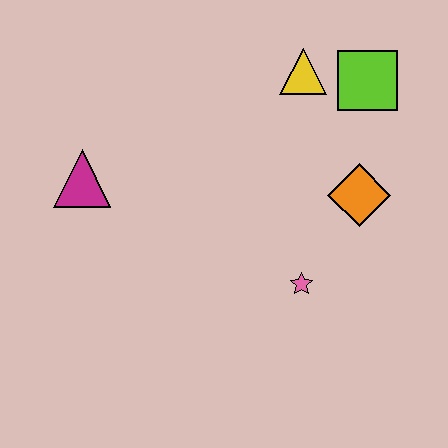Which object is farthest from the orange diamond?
The magenta triangle is farthest from the orange diamond.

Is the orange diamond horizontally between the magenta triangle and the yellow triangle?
No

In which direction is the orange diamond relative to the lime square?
The orange diamond is below the lime square.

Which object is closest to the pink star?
The orange diamond is closest to the pink star.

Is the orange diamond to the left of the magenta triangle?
No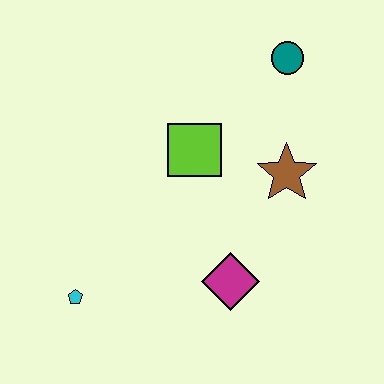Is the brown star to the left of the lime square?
No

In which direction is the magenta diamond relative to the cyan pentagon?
The magenta diamond is to the right of the cyan pentagon.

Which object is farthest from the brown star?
The cyan pentagon is farthest from the brown star.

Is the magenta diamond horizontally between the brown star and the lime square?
Yes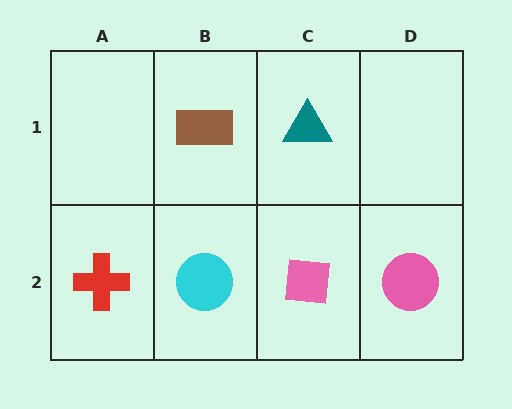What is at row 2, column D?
A pink circle.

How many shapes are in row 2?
4 shapes.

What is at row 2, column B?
A cyan circle.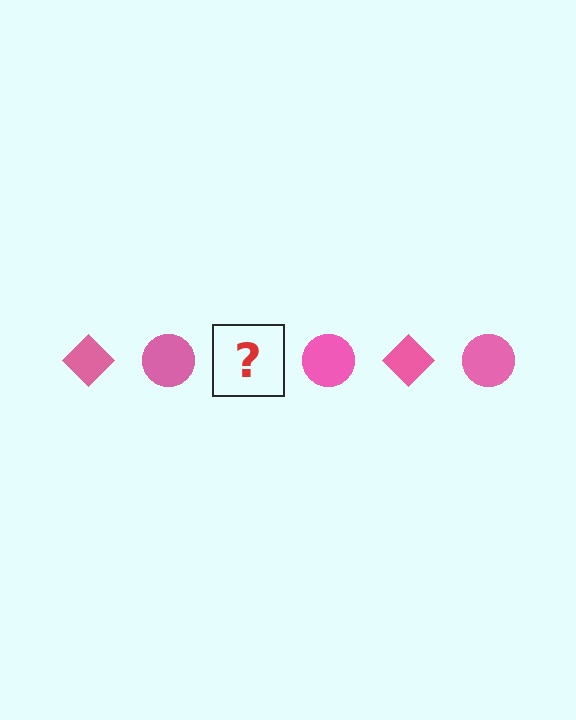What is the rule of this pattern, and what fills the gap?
The rule is that the pattern cycles through diamond, circle shapes in pink. The gap should be filled with a pink diamond.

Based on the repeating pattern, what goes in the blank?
The blank should be a pink diamond.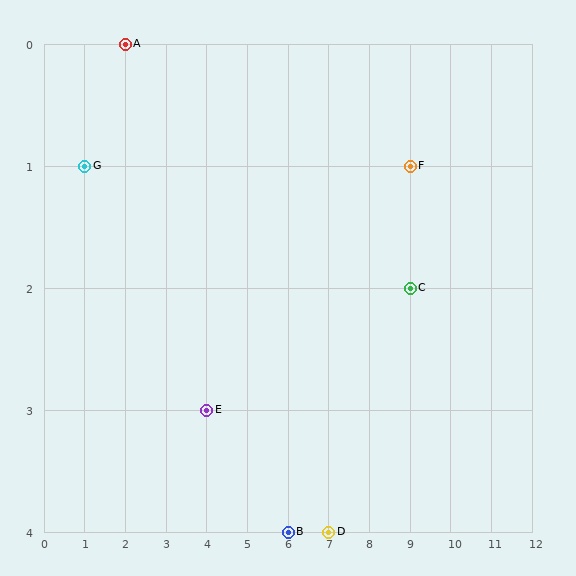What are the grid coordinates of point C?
Point C is at grid coordinates (9, 2).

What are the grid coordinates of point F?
Point F is at grid coordinates (9, 1).